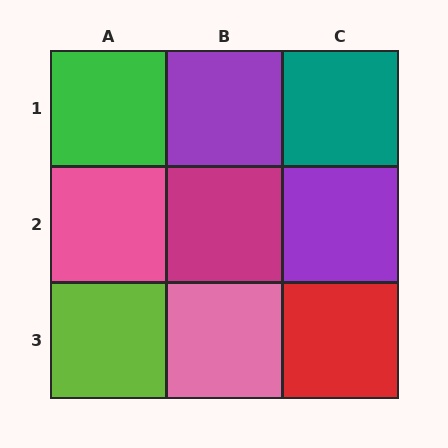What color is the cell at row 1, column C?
Teal.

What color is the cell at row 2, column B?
Magenta.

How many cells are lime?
1 cell is lime.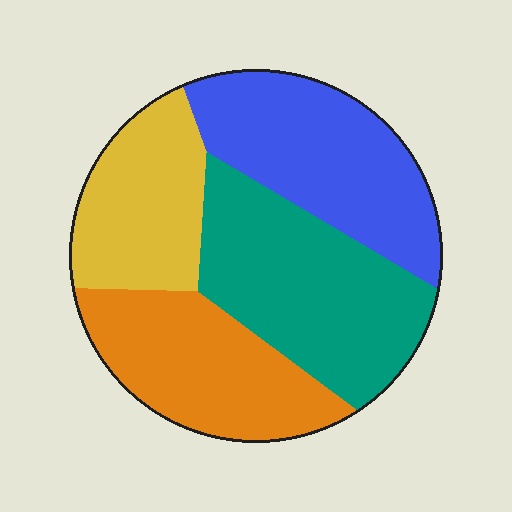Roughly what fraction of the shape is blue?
Blue covers 27% of the shape.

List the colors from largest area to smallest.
From largest to smallest: teal, blue, orange, yellow.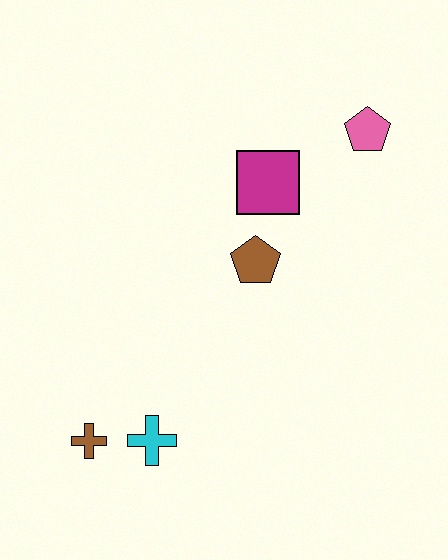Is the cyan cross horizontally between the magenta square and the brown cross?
Yes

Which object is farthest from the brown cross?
The pink pentagon is farthest from the brown cross.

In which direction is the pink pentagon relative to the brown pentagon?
The pink pentagon is above the brown pentagon.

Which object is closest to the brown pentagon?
The magenta square is closest to the brown pentagon.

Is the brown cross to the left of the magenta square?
Yes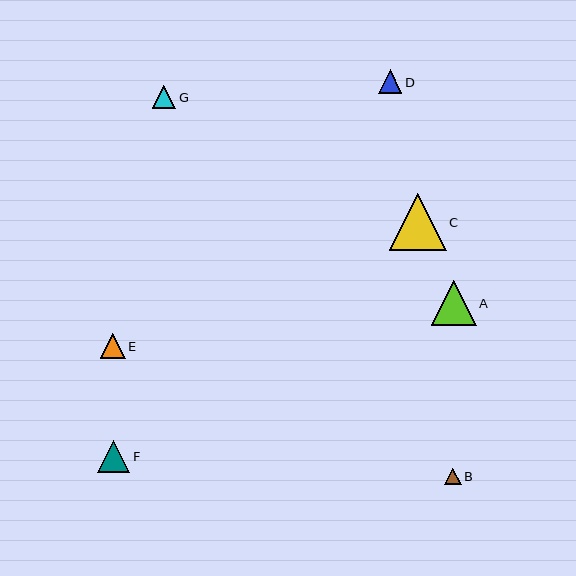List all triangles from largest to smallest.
From largest to smallest: C, A, F, E, D, G, B.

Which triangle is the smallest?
Triangle B is the smallest with a size of approximately 17 pixels.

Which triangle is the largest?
Triangle C is the largest with a size of approximately 57 pixels.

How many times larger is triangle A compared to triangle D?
Triangle A is approximately 1.9 times the size of triangle D.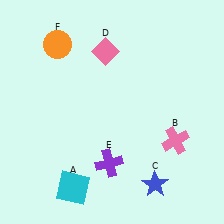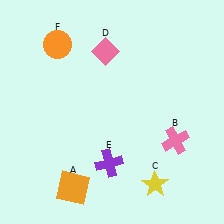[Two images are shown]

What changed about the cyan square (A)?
In Image 1, A is cyan. In Image 2, it changed to orange.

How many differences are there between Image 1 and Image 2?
There are 2 differences between the two images.